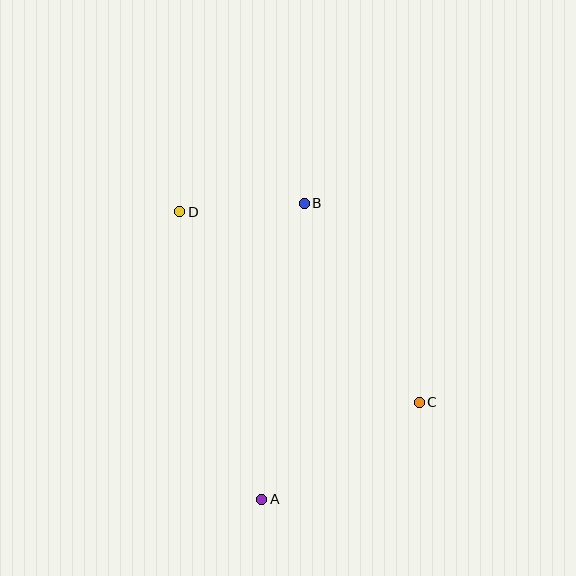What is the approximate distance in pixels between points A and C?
The distance between A and C is approximately 185 pixels.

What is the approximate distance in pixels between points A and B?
The distance between A and B is approximately 299 pixels.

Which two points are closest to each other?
Points B and D are closest to each other.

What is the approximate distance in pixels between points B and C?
The distance between B and C is approximately 230 pixels.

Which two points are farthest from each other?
Points C and D are farthest from each other.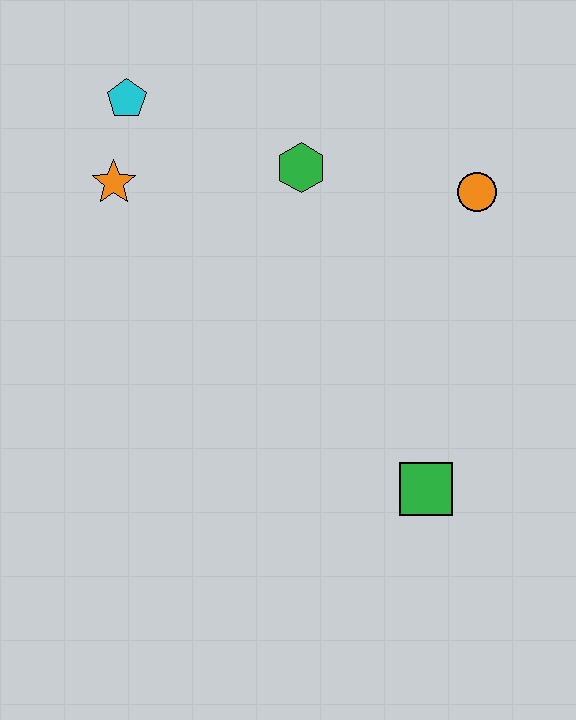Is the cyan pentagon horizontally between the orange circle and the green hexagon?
No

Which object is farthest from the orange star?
The green square is farthest from the orange star.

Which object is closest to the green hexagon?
The orange circle is closest to the green hexagon.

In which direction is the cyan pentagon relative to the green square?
The cyan pentagon is above the green square.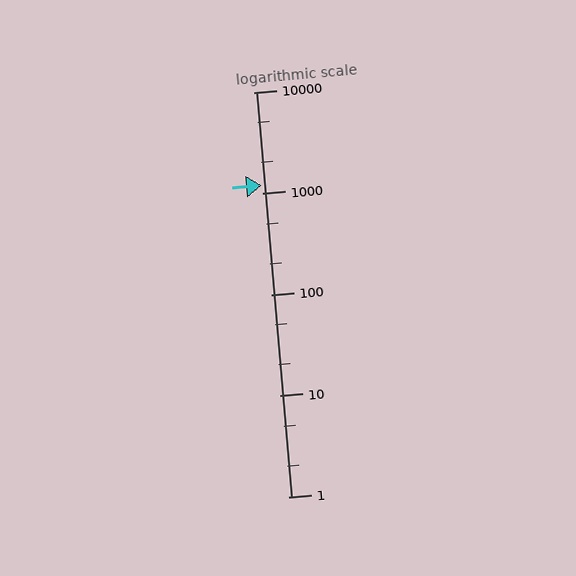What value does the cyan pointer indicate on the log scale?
The pointer indicates approximately 1200.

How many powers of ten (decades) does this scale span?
The scale spans 4 decades, from 1 to 10000.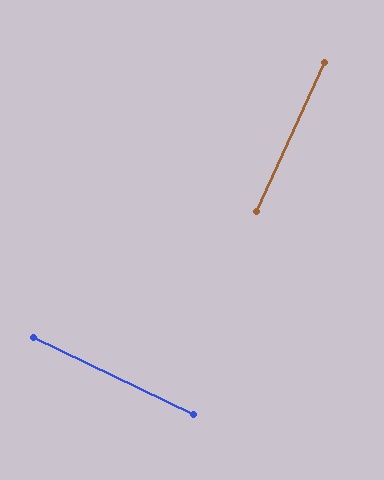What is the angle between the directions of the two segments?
Approximately 89 degrees.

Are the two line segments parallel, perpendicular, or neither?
Perpendicular — they meet at approximately 89°.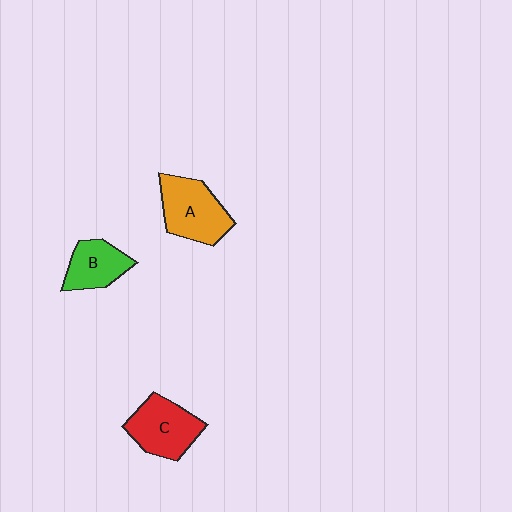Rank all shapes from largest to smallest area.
From largest to smallest: A (orange), C (red), B (green).